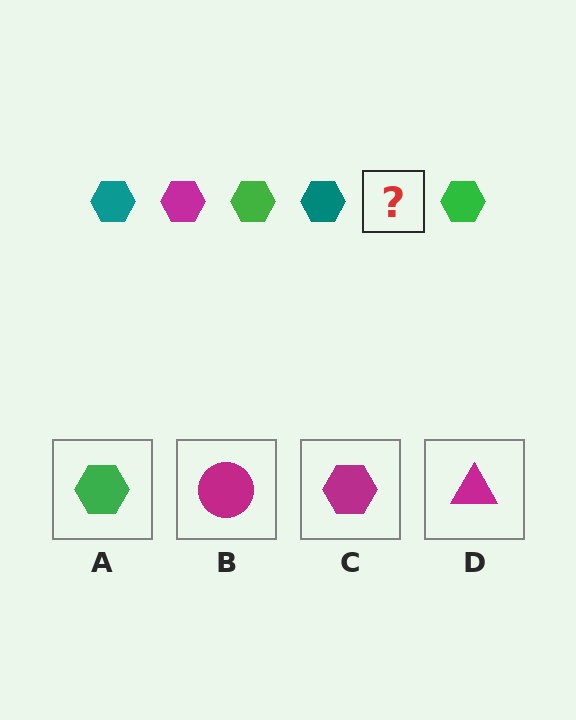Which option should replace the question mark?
Option C.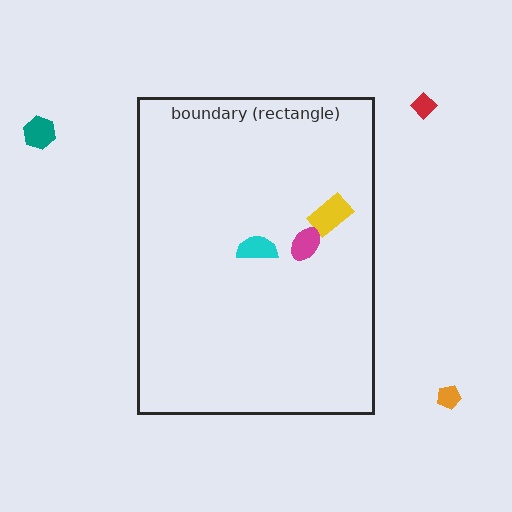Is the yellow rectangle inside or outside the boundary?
Inside.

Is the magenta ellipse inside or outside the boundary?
Inside.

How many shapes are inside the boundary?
3 inside, 3 outside.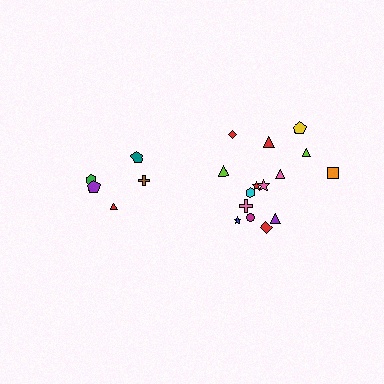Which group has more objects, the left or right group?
The right group.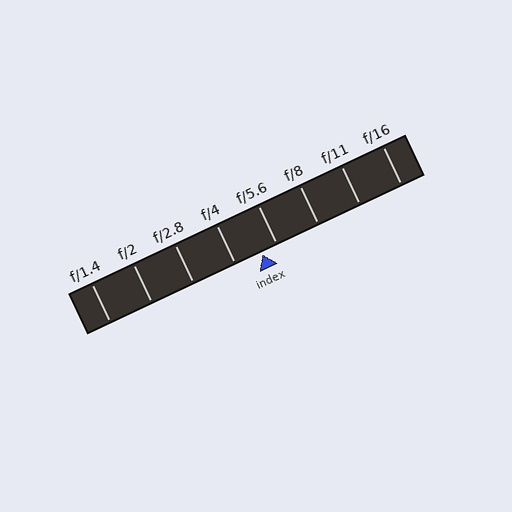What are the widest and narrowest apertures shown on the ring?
The widest aperture shown is f/1.4 and the narrowest is f/16.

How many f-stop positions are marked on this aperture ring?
There are 8 f-stop positions marked.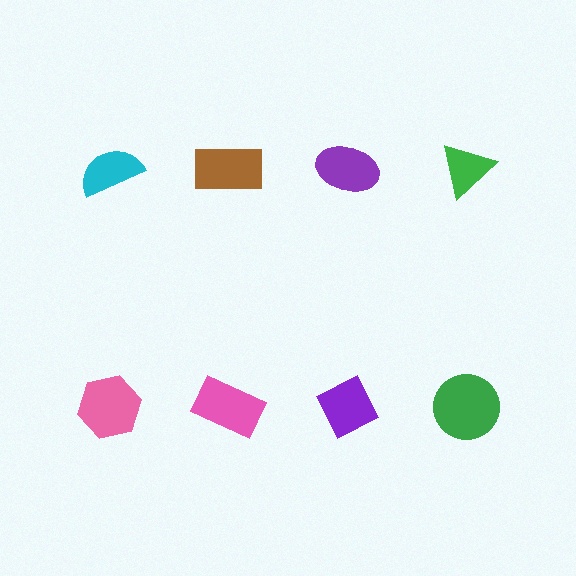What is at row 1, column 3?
A purple ellipse.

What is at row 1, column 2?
A brown rectangle.